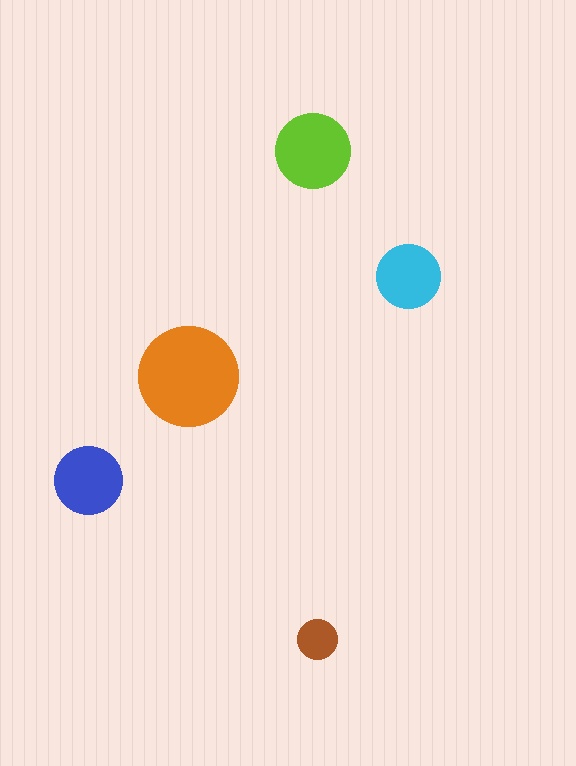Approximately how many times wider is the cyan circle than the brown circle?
About 1.5 times wider.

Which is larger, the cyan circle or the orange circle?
The orange one.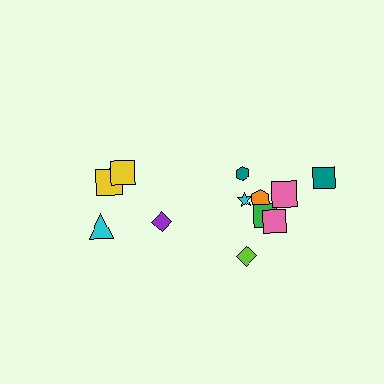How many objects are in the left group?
There are 5 objects.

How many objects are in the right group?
There are 8 objects.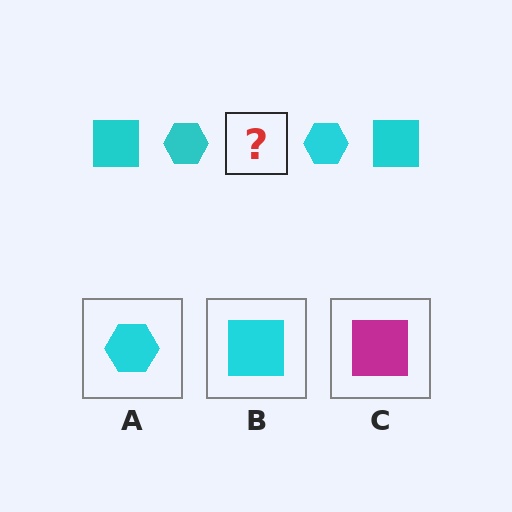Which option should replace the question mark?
Option B.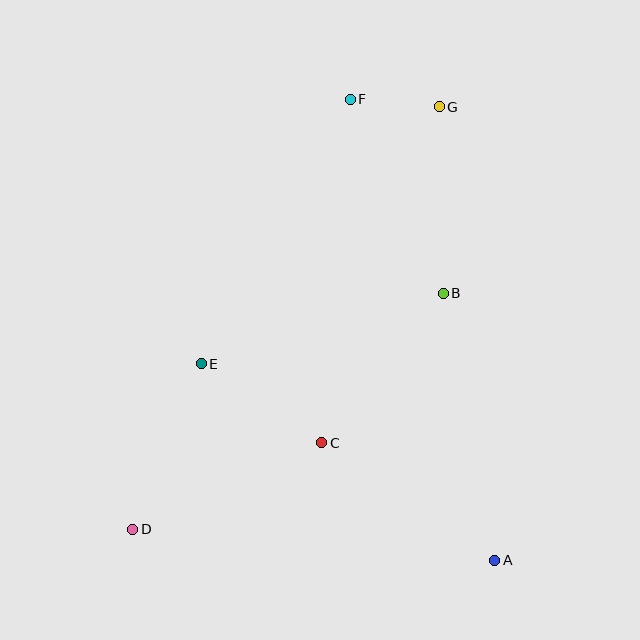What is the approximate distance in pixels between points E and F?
The distance between E and F is approximately 304 pixels.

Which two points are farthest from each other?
Points D and G are farthest from each other.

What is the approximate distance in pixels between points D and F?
The distance between D and F is approximately 482 pixels.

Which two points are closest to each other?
Points F and G are closest to each other.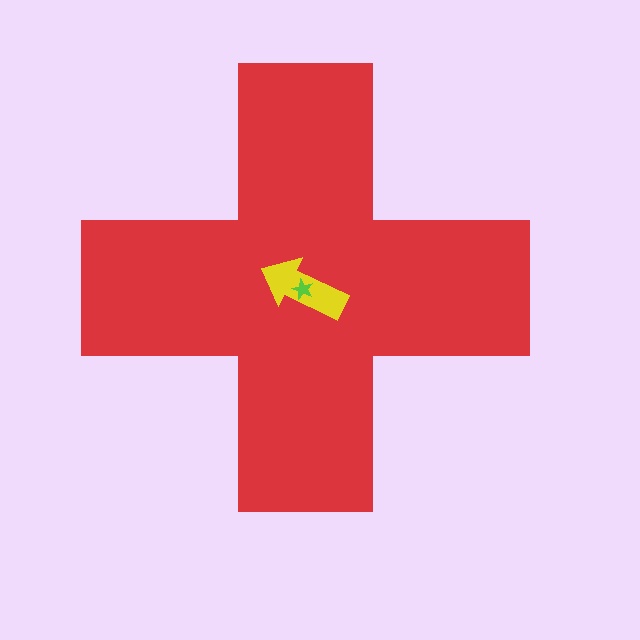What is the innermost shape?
The lime star.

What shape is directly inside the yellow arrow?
The lime star.